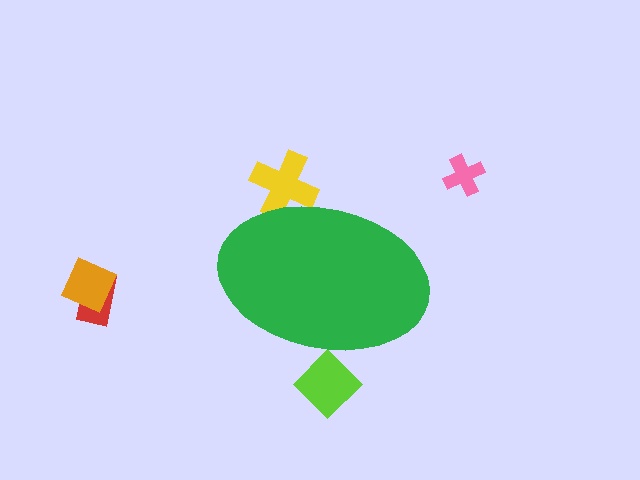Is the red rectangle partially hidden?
No, the red rectangle is fully visible.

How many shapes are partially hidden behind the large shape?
2 shapes are partially hidden.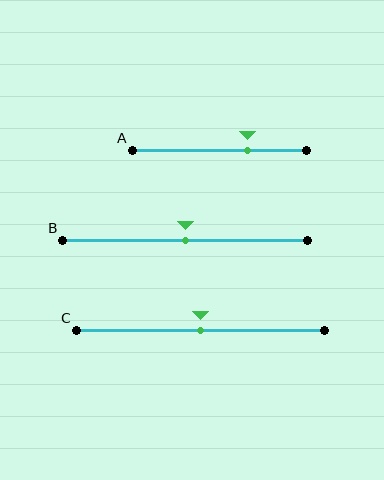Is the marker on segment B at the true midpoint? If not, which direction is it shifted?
Yes, the marker on segment B is at the true midpoint.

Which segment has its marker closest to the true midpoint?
Segment B has its marker closest to the true midpoint.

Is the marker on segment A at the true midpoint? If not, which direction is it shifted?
No, the marker on segment A is shifted to the right by about 16% of the segment length.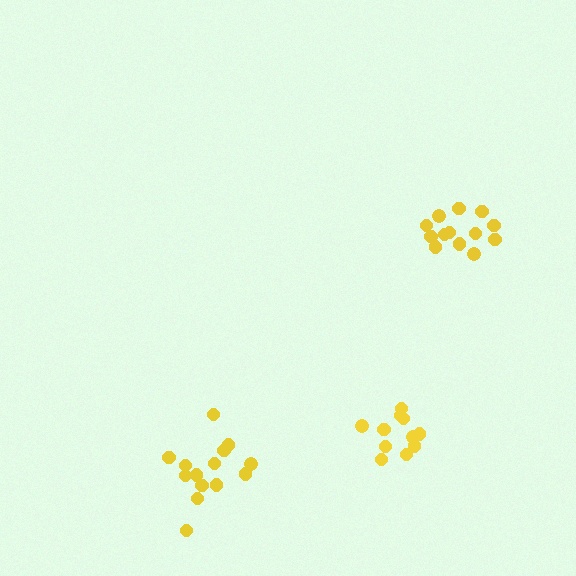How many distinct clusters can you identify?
There are 3 distinct clusters.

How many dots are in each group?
Group 1: 11 dots, Group 2: 14 dots, Group 3: 13 dots (38 total).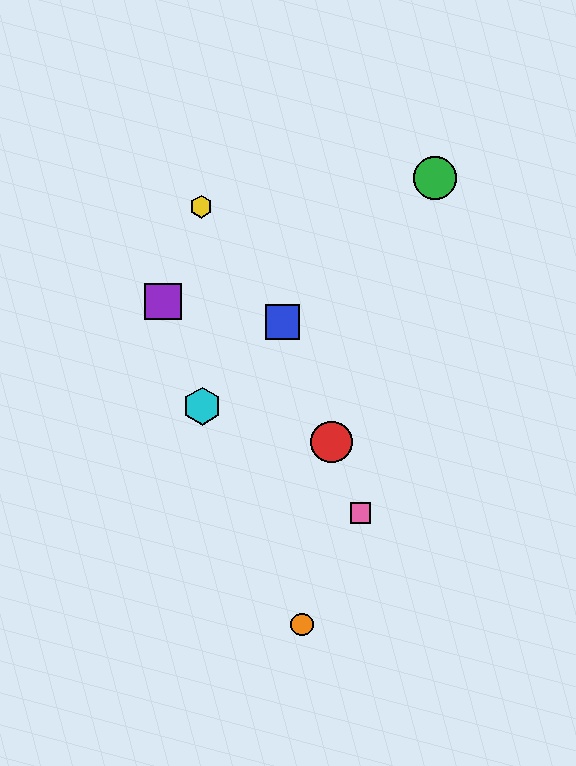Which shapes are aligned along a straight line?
The red circle, the blue square, the pink square are aligned along a straight line.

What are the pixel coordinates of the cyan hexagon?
The cyan hexagon is at (202, 406).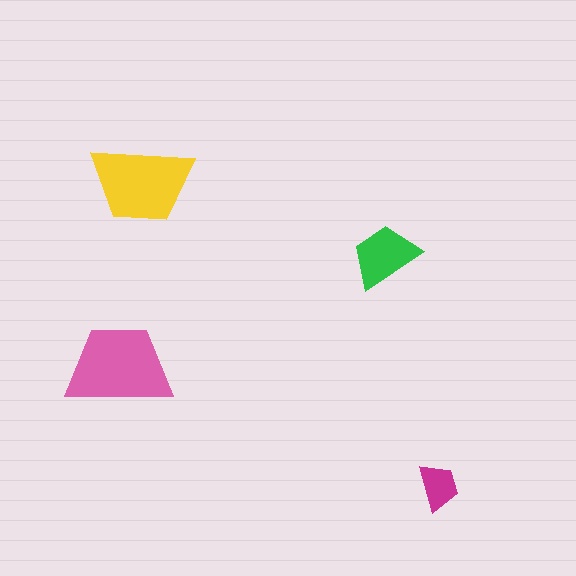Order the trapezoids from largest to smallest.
the pink one, the yellow one, the green one, the magenta one.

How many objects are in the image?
There are 4 objects in the image.